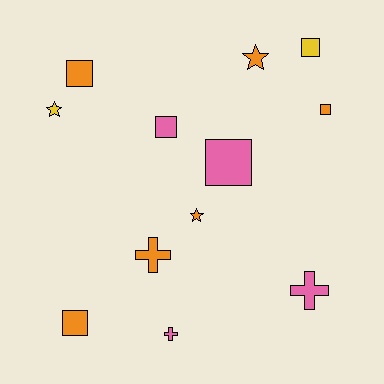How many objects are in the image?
There are 12 objects.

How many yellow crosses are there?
There are no yellow crosses.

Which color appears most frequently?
Orange, with 6 objects.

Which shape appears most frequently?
Square, with 6 objects.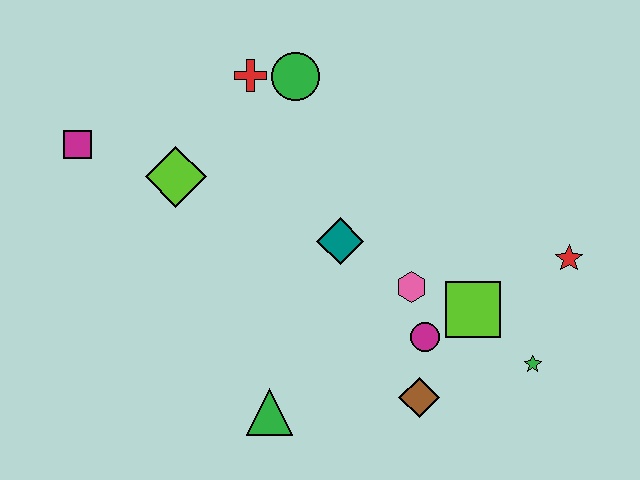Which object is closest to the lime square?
The magenta circle is closest to the lime square.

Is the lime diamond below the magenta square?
Yes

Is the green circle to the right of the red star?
No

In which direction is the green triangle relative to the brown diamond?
The green triangle is to the left of the brown diamond.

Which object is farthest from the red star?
The magenta square is farthest from the red star.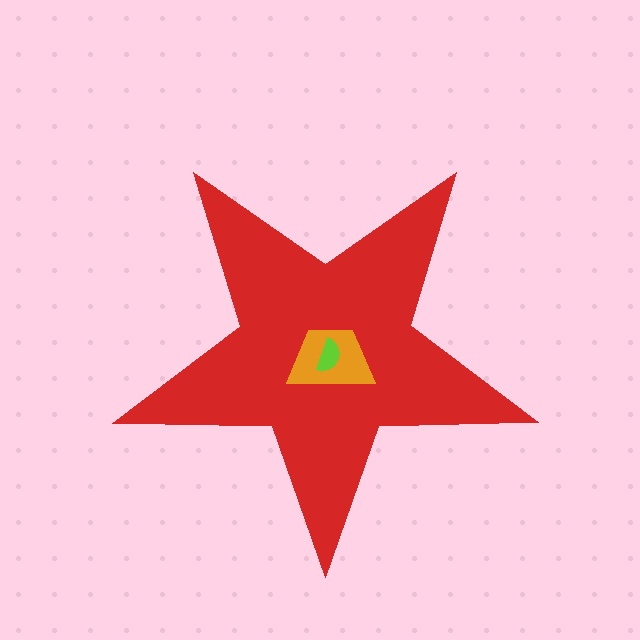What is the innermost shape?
The lime semicircle.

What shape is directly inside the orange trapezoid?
The lime semicircle.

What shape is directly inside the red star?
The orange trapezoid.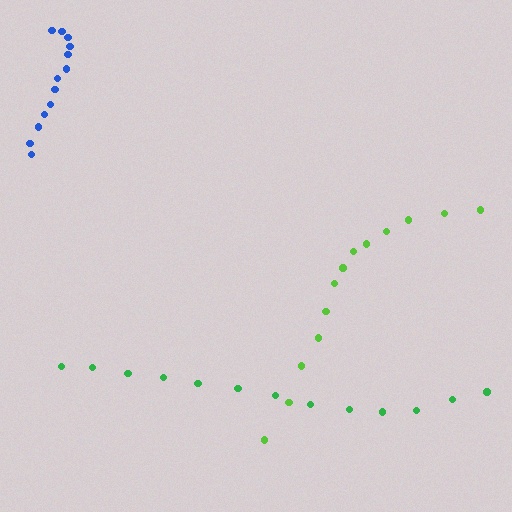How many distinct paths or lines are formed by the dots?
There are 3 distinct paths.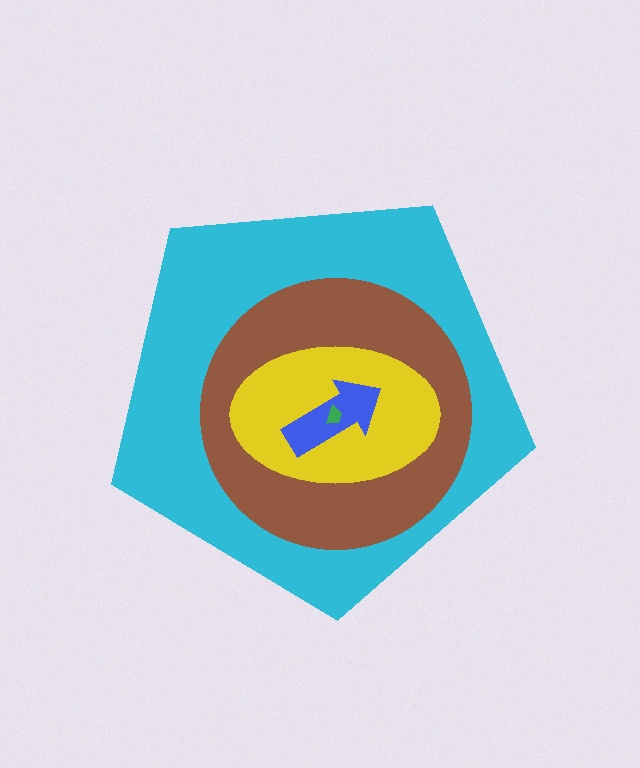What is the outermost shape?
The cyan pentagon.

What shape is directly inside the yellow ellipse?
The blue arrow.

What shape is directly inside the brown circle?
The yellow ellipse.